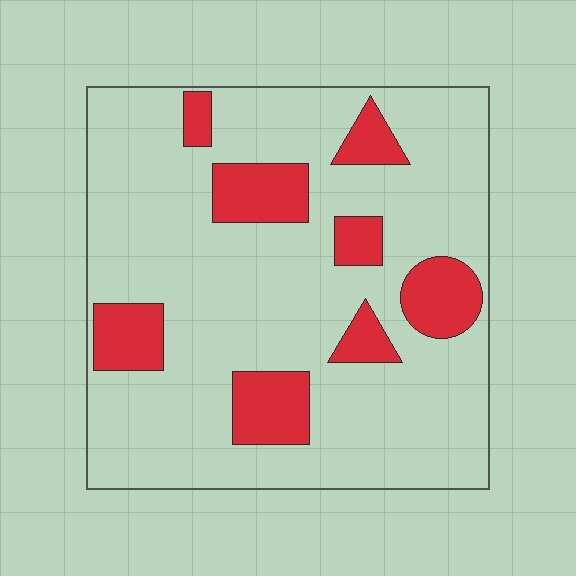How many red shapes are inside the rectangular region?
8.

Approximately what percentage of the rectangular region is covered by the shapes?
Approximately 20%.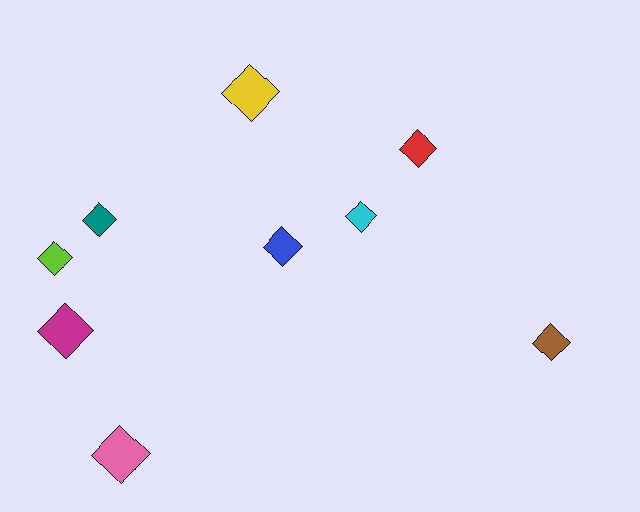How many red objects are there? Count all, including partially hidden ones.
There is 1 red object.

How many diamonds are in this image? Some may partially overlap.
There are 9 diamonds.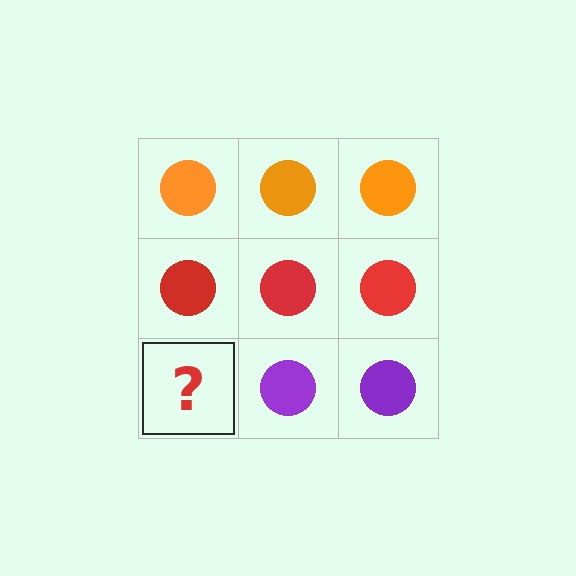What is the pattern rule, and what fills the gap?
The rule is that each row has a consistent color. The gap should be filled with a purple circle.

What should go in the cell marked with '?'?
The missing cell should contain a purple circle.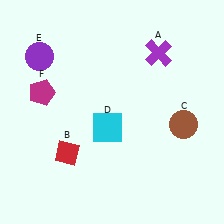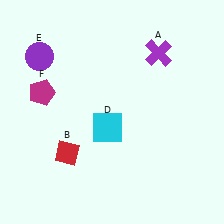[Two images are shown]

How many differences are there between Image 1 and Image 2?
There is 1 difference between the two images.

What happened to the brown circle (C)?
The brown circle (C) was removed in Image 2. It was in the bottom-right area of Image 1.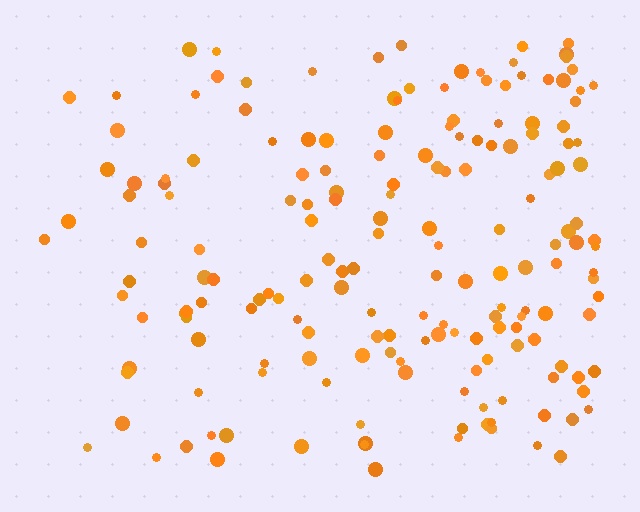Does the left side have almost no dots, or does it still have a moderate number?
Still a moderate number, just noticeably fewer than the right.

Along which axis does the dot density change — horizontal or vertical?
Horizontal.